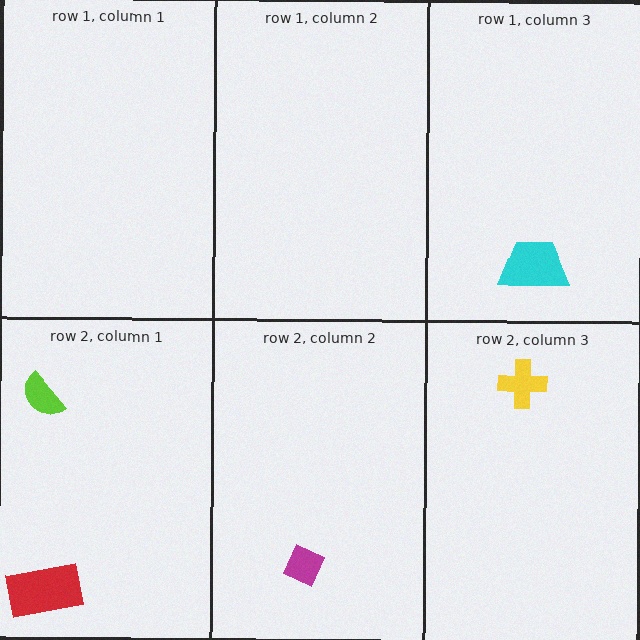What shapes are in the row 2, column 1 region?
The red rectangle, the lime semicircle.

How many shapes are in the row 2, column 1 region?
2.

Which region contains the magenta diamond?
The row 2, column 2 region.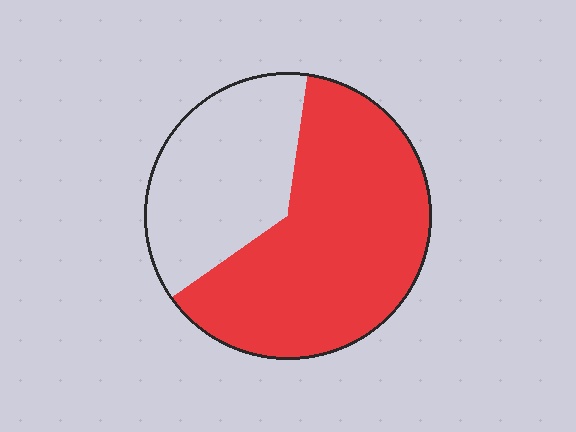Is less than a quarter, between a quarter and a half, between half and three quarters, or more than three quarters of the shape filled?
Between half and three quarters.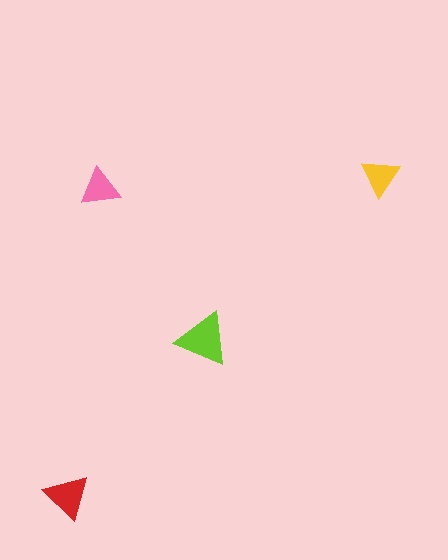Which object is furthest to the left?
The red triangle is leftmost.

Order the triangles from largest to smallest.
the lime one, the red one, the pink one, the yellow one.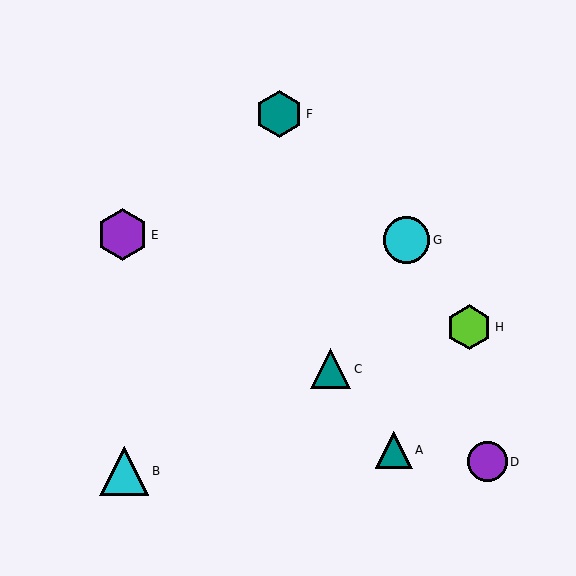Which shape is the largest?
The purple hexagon (labeled E) is the largest.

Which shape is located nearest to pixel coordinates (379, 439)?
The teal triangle (labeled A) at (394, 450) is nearest to that location.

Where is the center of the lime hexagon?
The center of the lime hexagon is at (469, 327).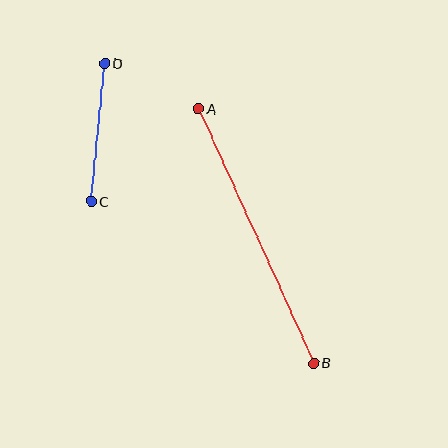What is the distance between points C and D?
The distance is approximately 138 pixels.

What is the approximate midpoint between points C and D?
The midpoint is at approximately (98, 132) pixels.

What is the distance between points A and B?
The distance is approximately 279 pixels.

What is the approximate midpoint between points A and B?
The midpoint is at approximately (256, 236) pixels.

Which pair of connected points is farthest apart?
Points A and B are farthest apart.